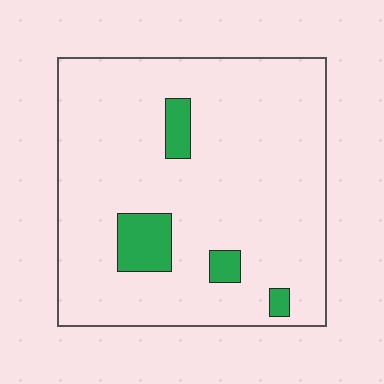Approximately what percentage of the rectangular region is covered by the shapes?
Approximately 10%.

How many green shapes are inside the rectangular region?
4.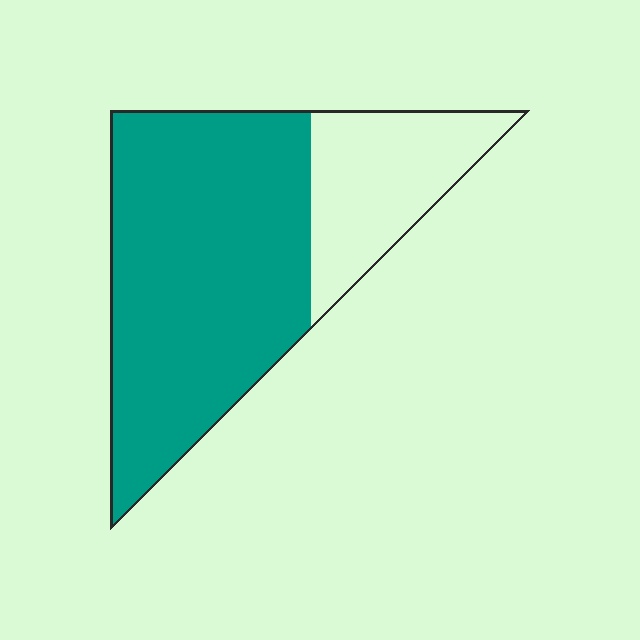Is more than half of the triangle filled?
Yes.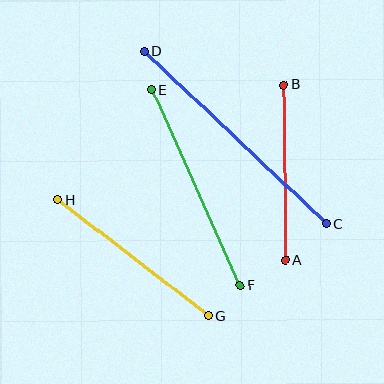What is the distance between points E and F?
The distance is approximately 214 pixels.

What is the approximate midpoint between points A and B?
The midpoint is at approximately (285, 172) pixels.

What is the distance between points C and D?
The distance is approximately 251 pixels.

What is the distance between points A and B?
The distance is approximately 175 pixels.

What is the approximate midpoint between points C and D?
The midpoint is at approximately (236, 138) pixels.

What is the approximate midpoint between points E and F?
The midpoint is at approximately (196, 188) pixels.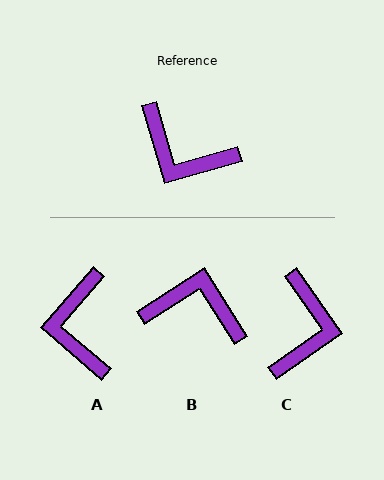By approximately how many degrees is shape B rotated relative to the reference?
Approximately 164 degrees clockwise.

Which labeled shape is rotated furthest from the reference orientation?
B, about 164 degrees away.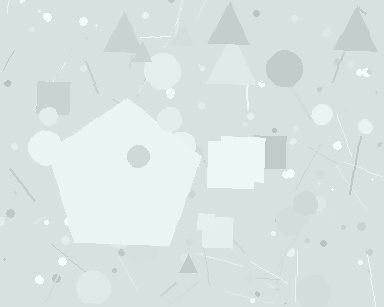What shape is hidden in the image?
A pentagon is hidden in the image.